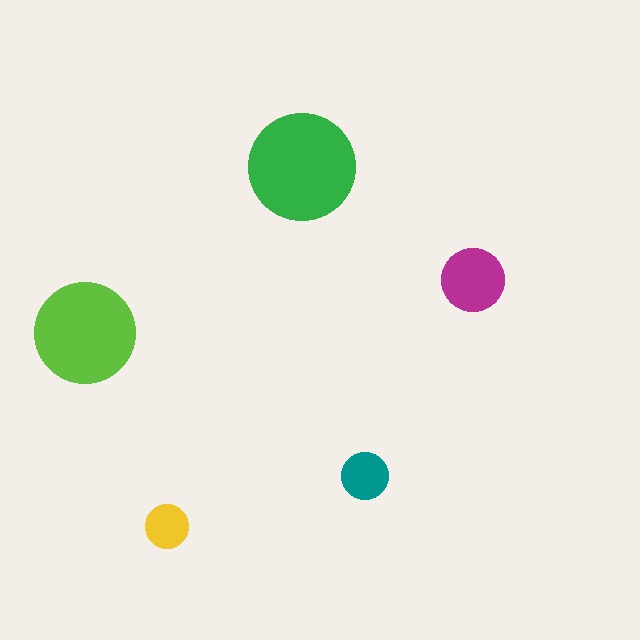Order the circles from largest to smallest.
the green one, the lime one, the magenta one, the teal one, the yellow one.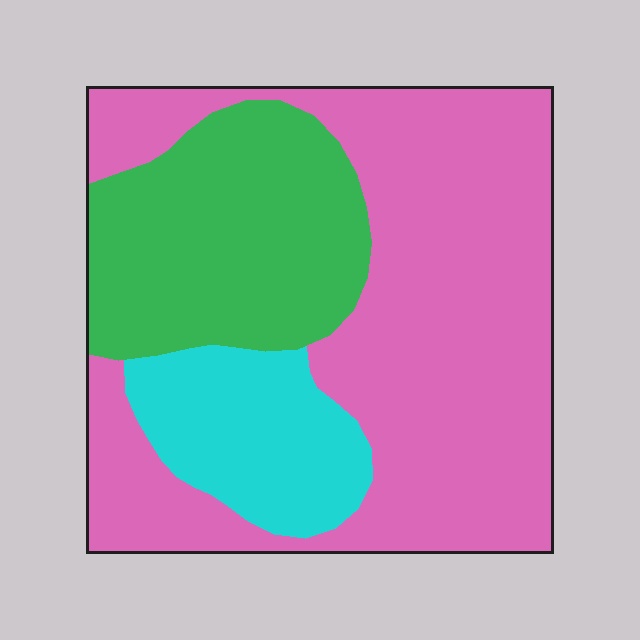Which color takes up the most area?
Pink, at roughly 60%.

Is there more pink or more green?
Pink.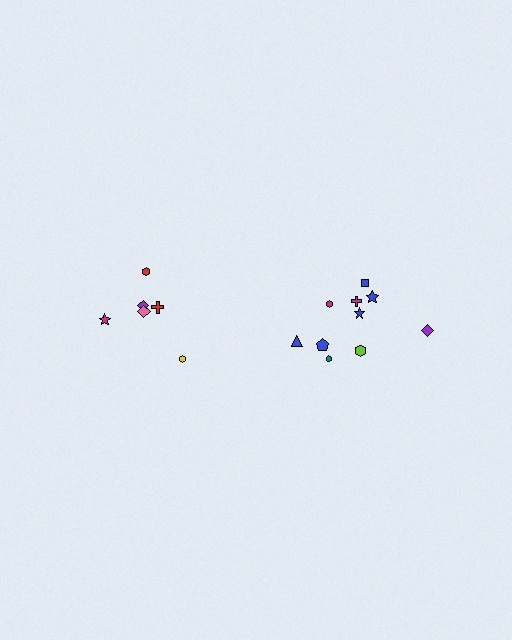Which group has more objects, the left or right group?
The right group.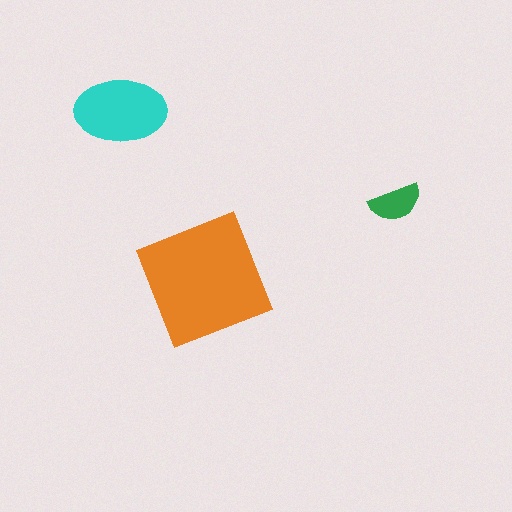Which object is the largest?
The orange square.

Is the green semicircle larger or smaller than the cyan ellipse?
Smaller.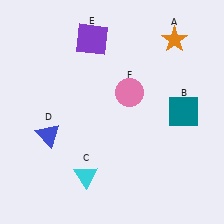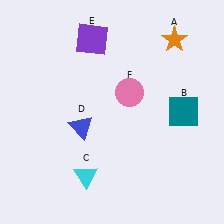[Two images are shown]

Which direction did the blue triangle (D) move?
The blue triangle (D) moved right.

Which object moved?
The blue triangle (D) moved right.